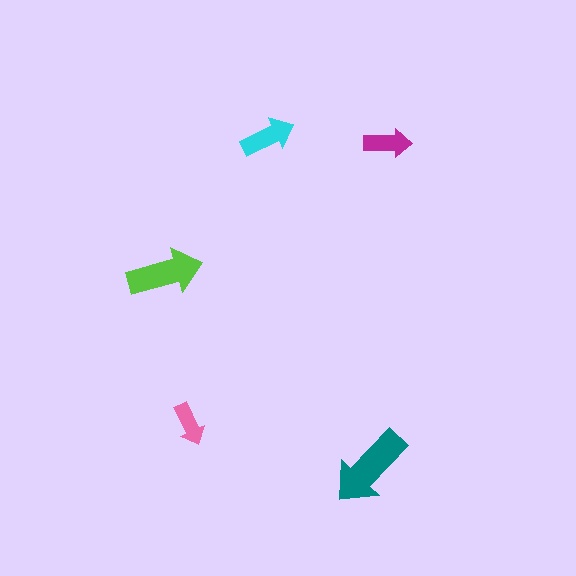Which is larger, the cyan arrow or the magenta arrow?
The cyan one.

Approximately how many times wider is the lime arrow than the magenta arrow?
About 1.5 times wider.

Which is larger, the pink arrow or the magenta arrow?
The magenta one.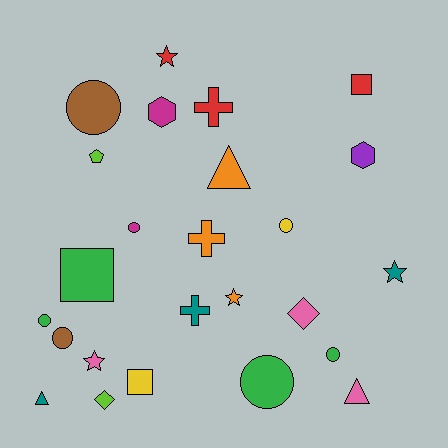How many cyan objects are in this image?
There are no cyan objects.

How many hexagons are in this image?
There are 2 hexagons.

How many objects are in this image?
There are 25 objects.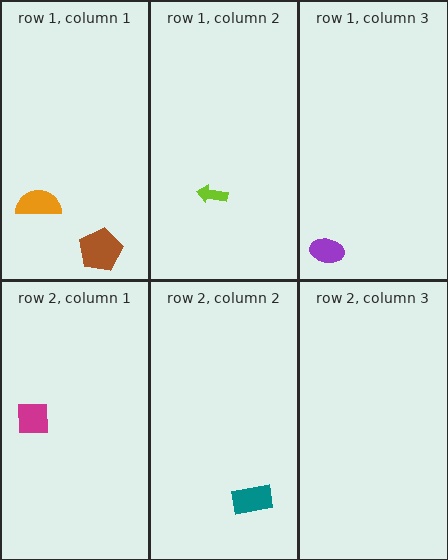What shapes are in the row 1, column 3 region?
The purple ellipse.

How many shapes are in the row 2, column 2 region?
1.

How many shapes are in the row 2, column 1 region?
1.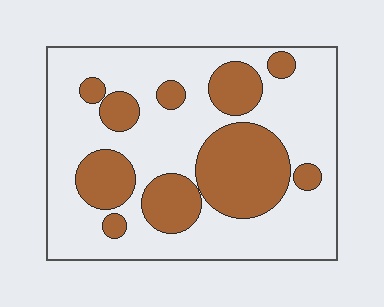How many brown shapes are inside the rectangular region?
10.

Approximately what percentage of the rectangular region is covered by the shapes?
Approximately 30%.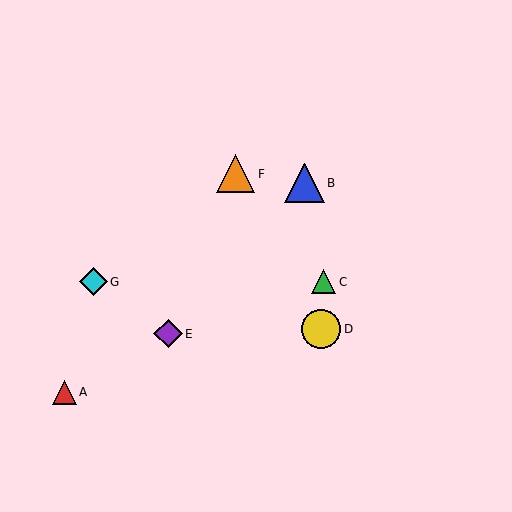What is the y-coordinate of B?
Object B is at y≈183.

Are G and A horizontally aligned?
No, G is at y≈282 and A is at y≈392.